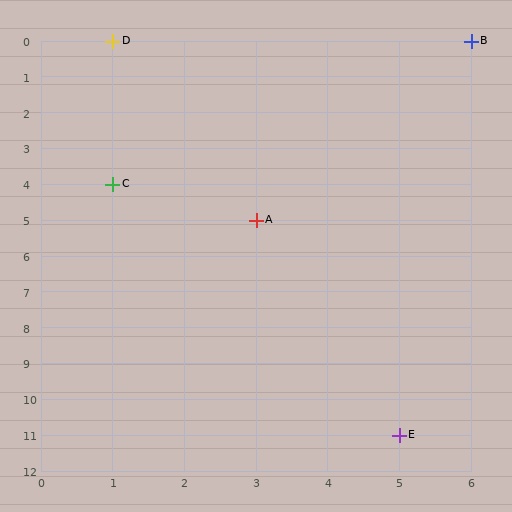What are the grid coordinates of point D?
Point D is at grid coordinates (1, 0).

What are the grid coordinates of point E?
Point E is at grid coordinates (5, 11).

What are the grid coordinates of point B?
Point B is at grid coordinates (6, 0).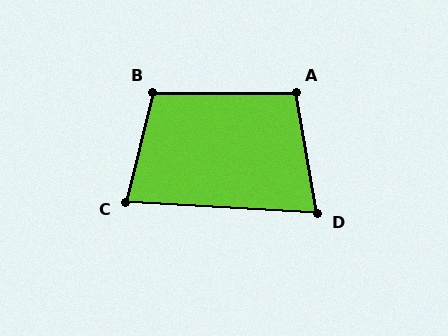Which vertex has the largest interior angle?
B, at approximately 104 degrees.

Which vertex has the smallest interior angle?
D, at approximately 76 degrees.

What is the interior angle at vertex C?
Approximately 80 degrees (acute).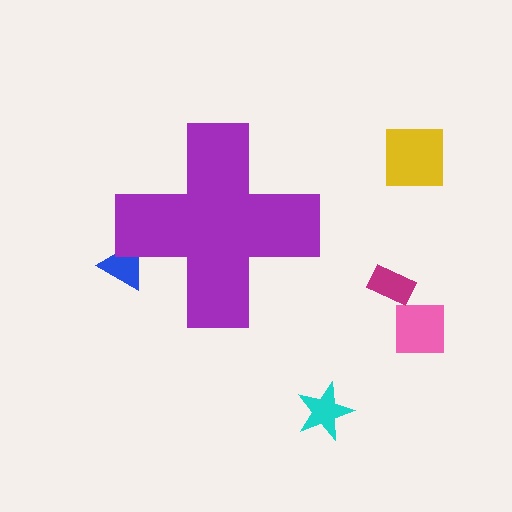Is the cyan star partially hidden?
No, the cyan star is fully visible.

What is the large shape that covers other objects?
A purple cross.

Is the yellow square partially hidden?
No, the yellow square is fully visible.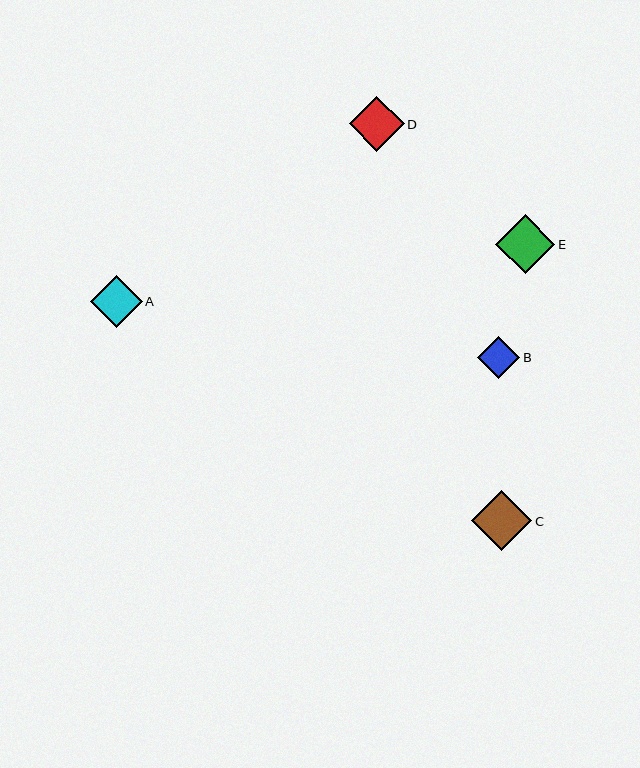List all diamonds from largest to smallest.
From largest to smallest: C, E, D, A, B.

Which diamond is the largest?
Diamond C is the largest with a size of approximately 60 pixels.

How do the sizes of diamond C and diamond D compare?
Diamond C and diamond D are approximately the same size.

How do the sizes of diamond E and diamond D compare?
Diamond E and diamond D are approximately the same size.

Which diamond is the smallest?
Diamond B is the smallest with a size of approximately 42 pixels.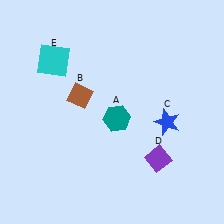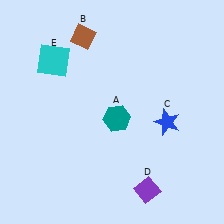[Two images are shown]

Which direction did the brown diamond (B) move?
The brown diamond (B) moved up.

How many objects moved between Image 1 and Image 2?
2 objects moved between the two images.